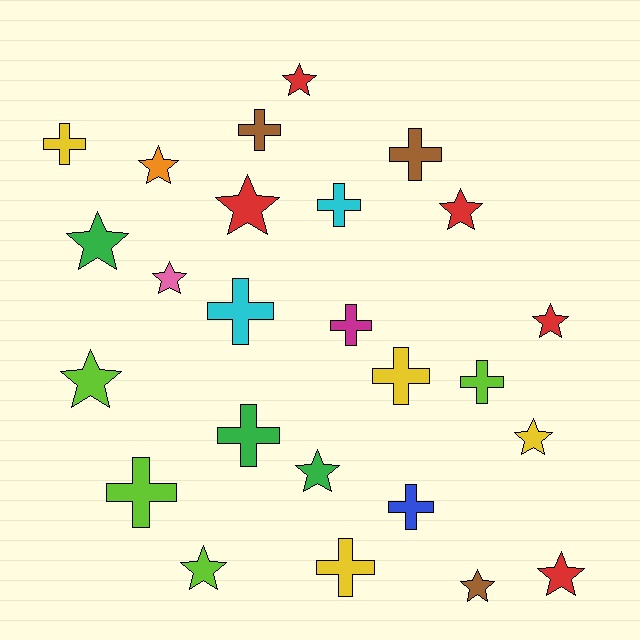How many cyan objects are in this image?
There are 2 cyan objects.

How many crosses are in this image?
There are 12 crosses.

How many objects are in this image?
There are 25 objects.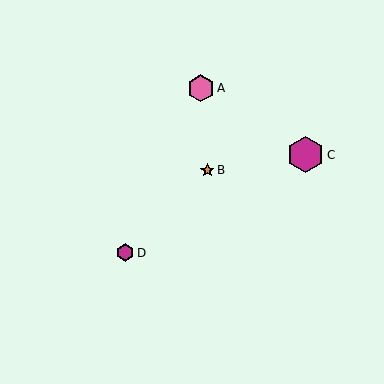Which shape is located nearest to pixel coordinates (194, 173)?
The orange star (labeled B) at (207, 170) is nearest to that location.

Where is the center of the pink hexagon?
The center of the pink hexagon is at (201, 88).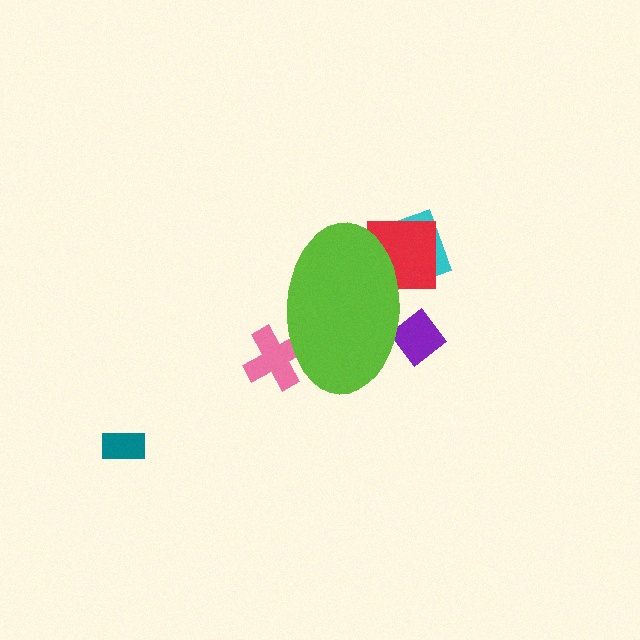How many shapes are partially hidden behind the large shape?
4 shapes are partially hidden.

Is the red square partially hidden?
Yes, the red square is partially hidden behind the lime ellipse.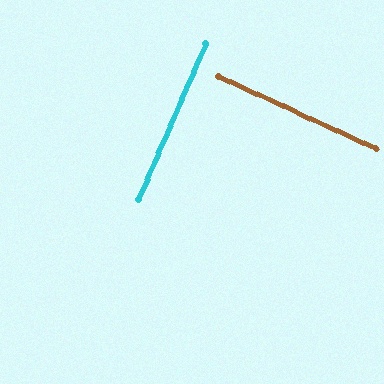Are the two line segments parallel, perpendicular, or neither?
Perpendicular — they meet at approximately 89°.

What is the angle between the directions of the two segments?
Approximately 89 degrees.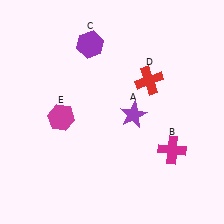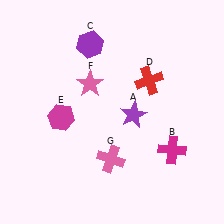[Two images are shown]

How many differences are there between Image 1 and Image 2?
There are 2 differences between the two images.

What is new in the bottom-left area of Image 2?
A pink cross (G) was added in the bottom-left area of Image 2.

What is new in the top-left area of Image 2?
A pink star (F) was added in the top-left area of Image 2.